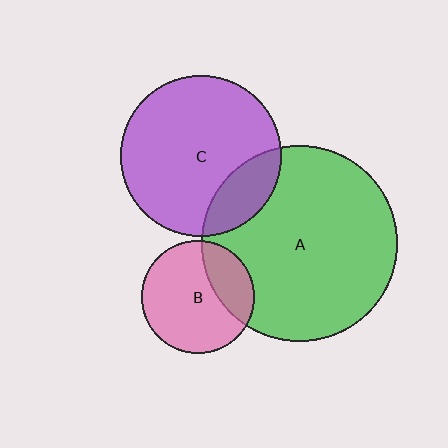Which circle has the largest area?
Circle A (green).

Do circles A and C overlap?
Yes.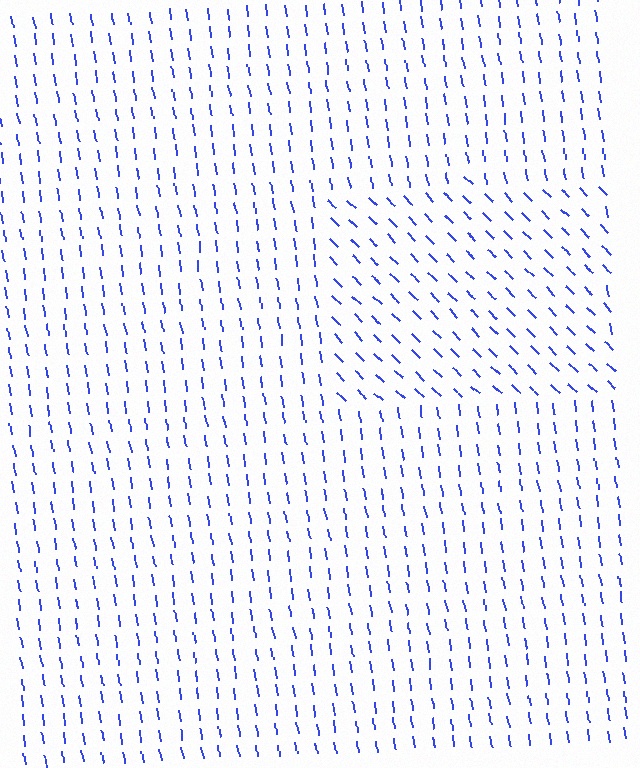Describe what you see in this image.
The image is filled with small blue line segments. A rectangle region in the image has lines oriented differently from the surrounding lines, creating a visible texture boundary.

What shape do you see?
I see a rectangle.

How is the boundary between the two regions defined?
The boundary is defined purely by a change in line orientation (approximately 36 degrees difference). All lines are the same color and thickness.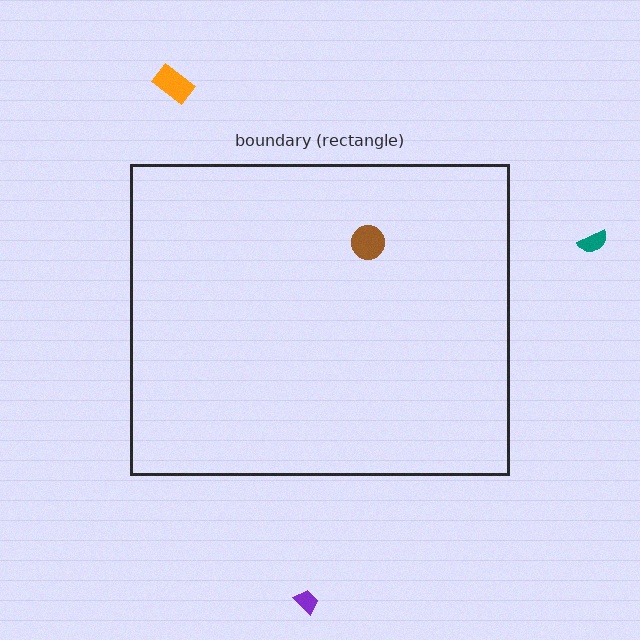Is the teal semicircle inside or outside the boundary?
Outside.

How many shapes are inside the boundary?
1 inside, 3 outside.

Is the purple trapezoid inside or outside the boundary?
Outside.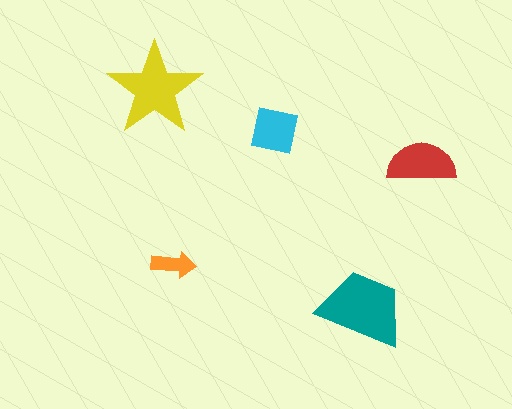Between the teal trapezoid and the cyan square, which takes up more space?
The teal trapezoid.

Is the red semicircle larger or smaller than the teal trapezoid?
Smaller.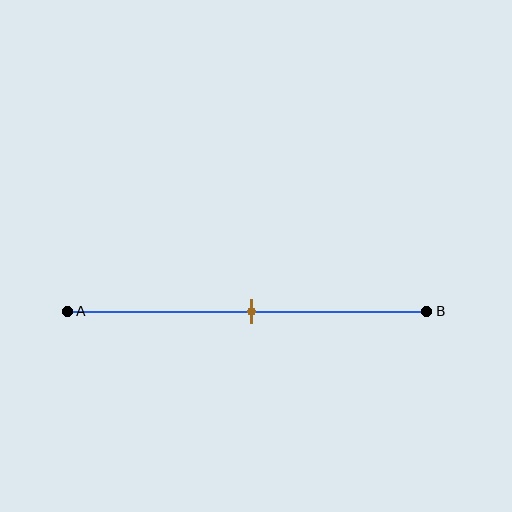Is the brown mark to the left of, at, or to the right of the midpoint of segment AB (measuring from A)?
The brown mark is approximately at the midpoint of segment AB.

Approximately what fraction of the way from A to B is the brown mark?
The brown mark is approximately 50% of the way from A to B.